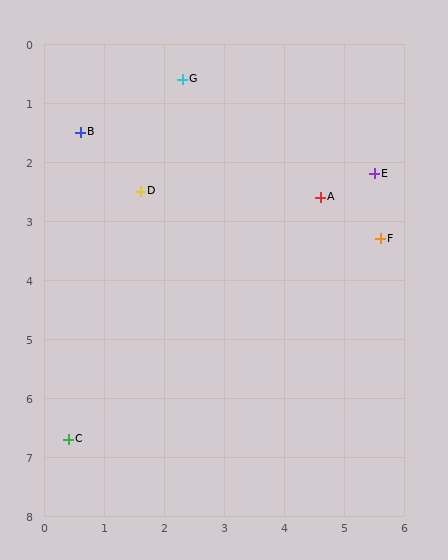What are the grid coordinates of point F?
Point F is at approximately (5.6, 3.3).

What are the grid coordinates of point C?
Point C is at approximately (0.4, 6.7).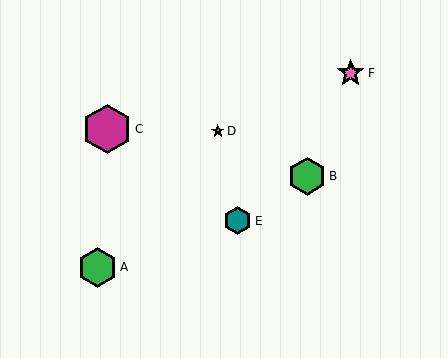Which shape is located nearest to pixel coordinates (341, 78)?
The pink star (labeled F) at (351, 73) is nearest to that location.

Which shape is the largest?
The magenta hexagon (labeled C) is the largest.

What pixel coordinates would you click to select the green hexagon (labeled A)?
Click at (98, 267) to select the green hexagon A.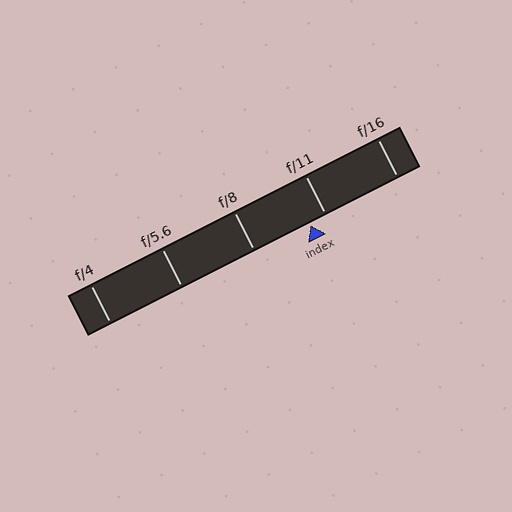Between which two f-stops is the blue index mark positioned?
The index mark is between f/8 and f/11.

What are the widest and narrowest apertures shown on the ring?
The widest aperture shown is f/4 and the narrowest is f/16.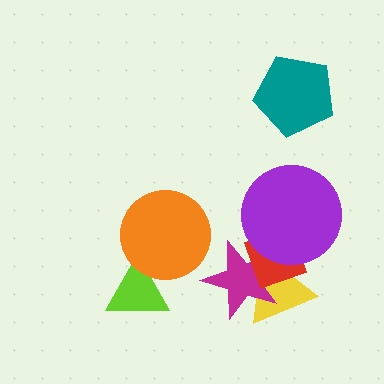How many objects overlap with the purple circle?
3 objects overlap with the purple circle.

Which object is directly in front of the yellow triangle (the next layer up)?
The magenta star is directly in front of the yellow triangle.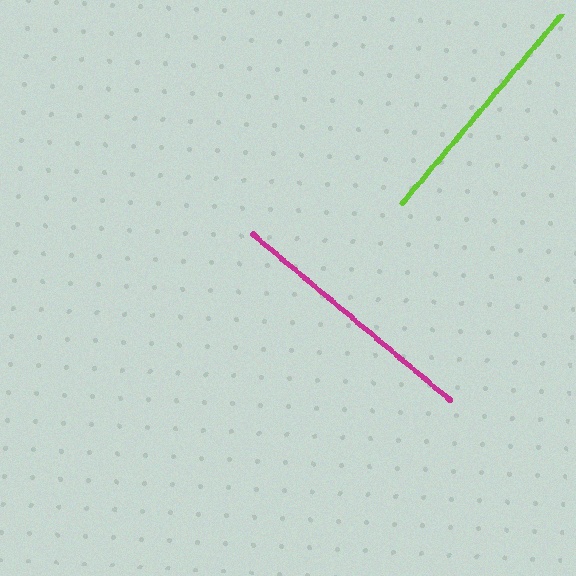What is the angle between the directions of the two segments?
Approximately 90 degrees.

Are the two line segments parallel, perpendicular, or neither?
Perpendicular — they meet at approximately 90°.